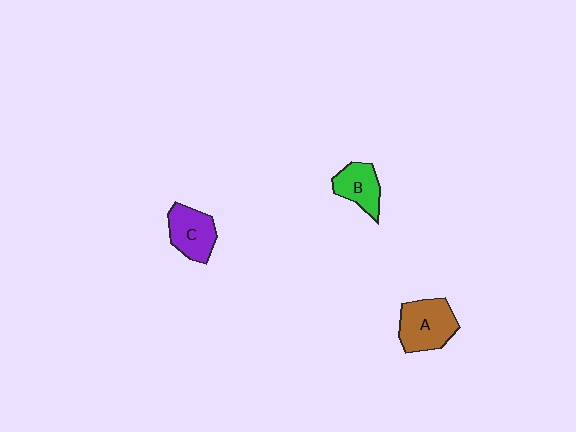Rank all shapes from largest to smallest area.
From largest to smallest: A (brown), C (purple), B (green).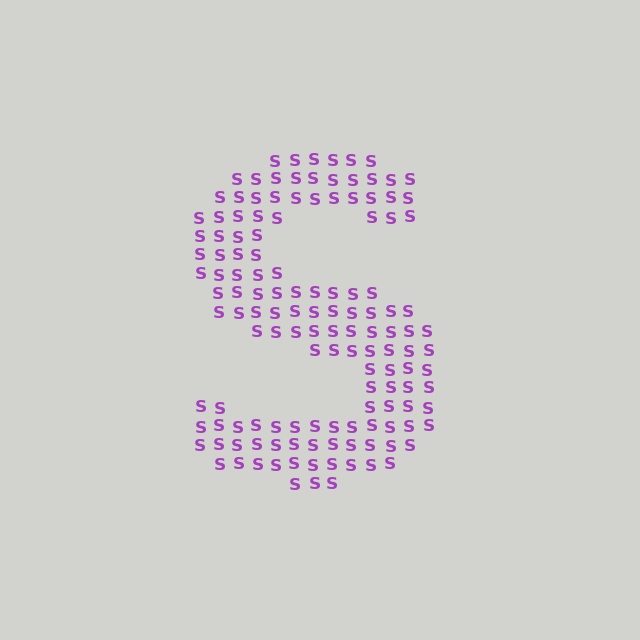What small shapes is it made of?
It is made of small letter S's.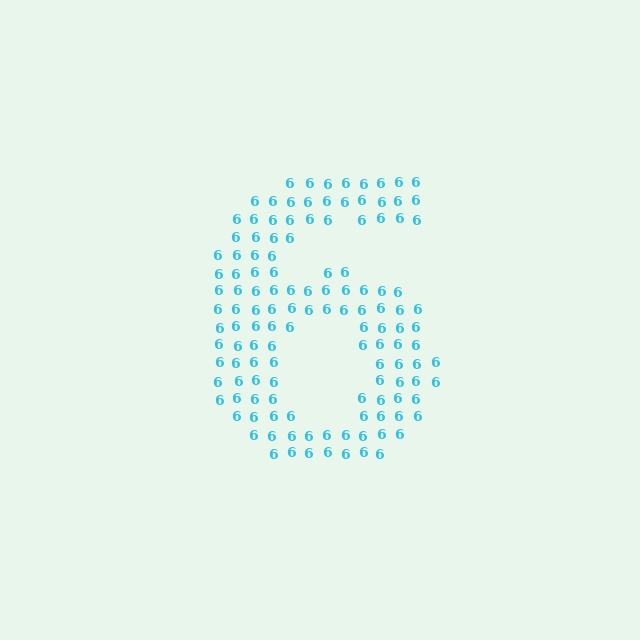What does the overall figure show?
The overall figure shows the digit 6.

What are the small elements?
The small elements are digit 6's.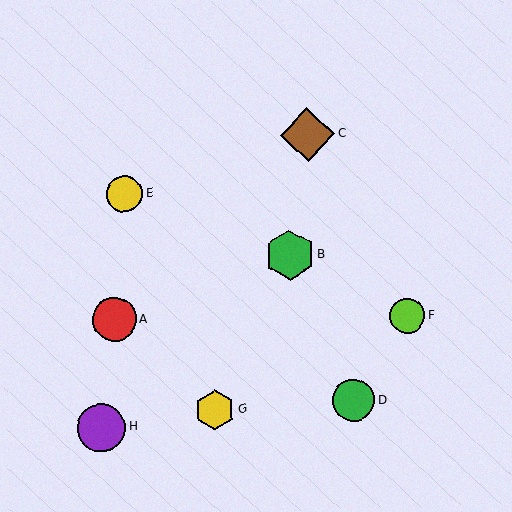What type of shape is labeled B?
Shape B is a green hexagon.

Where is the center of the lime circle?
The center of the lime circle is at (407, 316).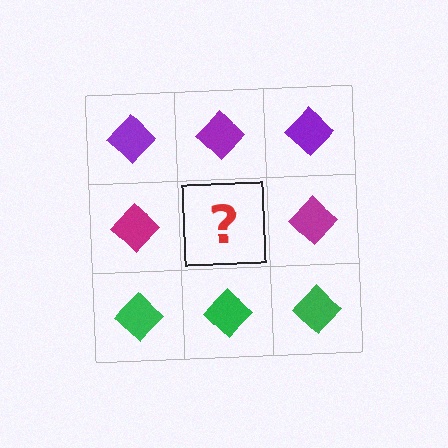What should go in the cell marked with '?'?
The missing cell should contain a magenta diamond.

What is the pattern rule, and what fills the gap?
The rule is that each row has a consistent color. The gap should be filled with a magenta diamond.